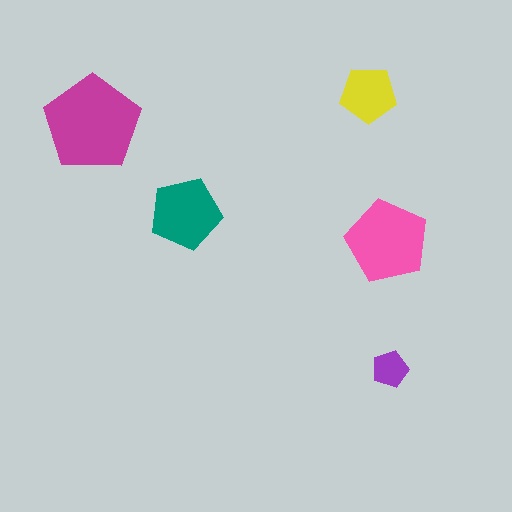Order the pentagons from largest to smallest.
the magenta one, the pink one, the teal one, the yellow one, the purple one.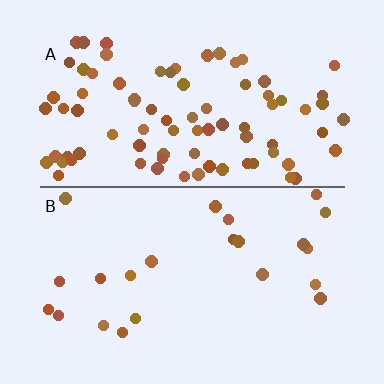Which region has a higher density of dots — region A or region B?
A (the top).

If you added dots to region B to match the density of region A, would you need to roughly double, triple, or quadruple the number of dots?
Approximately quadruple.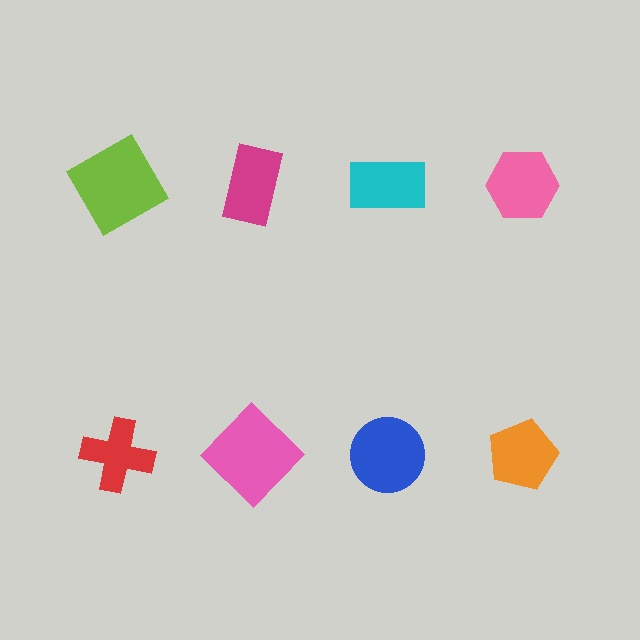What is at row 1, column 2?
A magenta rectangle.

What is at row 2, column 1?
A red cross.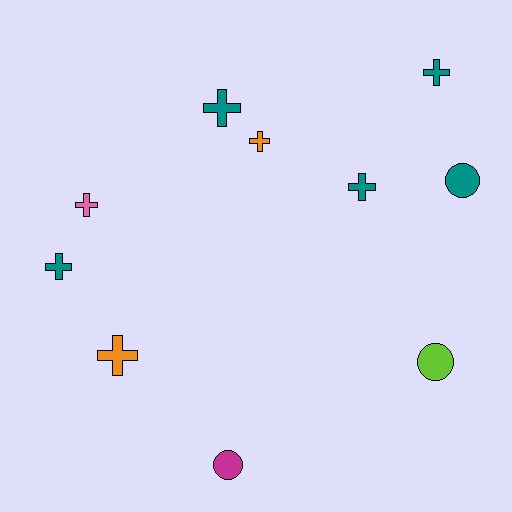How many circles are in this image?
There are 3 circles.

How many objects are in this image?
There are 10 objects.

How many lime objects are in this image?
There is 1 lime object.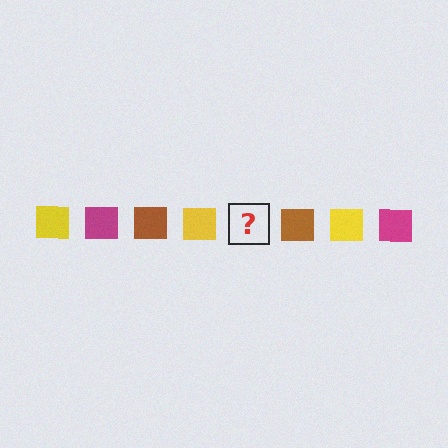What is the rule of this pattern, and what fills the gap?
The rule is that the pattern cycles through yellow, magenta, brown squares. The gap should be filled with a magenta square.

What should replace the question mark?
The question mark should be replaced with a magenta square.